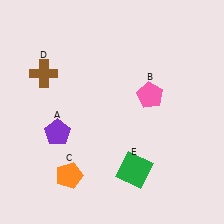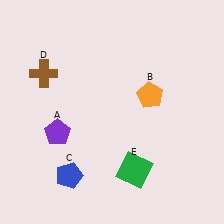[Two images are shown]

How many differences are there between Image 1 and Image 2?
There are 2 differences between the two images.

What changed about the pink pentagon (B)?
In Image 1, B is pink. In Image 2, it changed to orange.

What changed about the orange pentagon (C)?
In Image 1, C is orange. In Image 2, it changed to blue.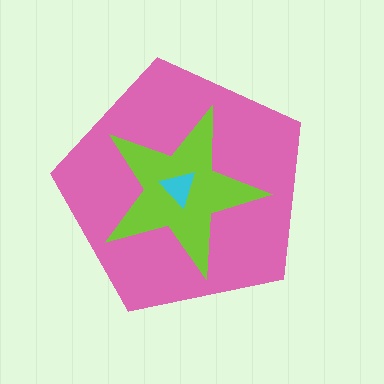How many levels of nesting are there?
3.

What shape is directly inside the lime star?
The cyan triangle.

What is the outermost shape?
The pink pentagon.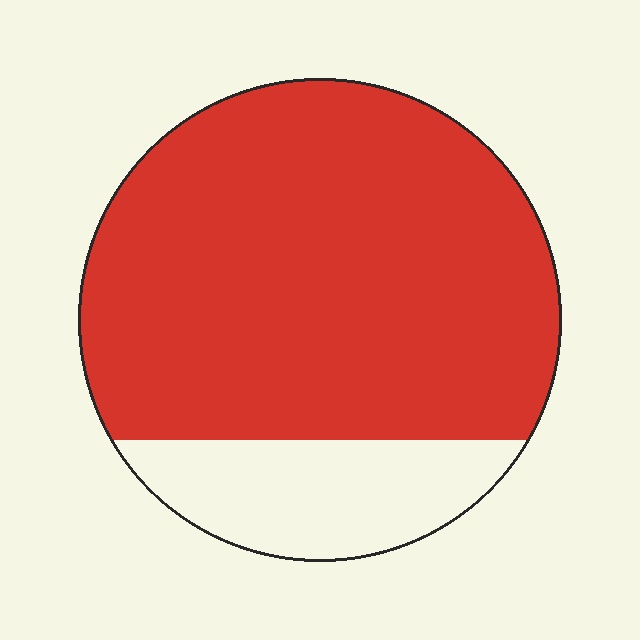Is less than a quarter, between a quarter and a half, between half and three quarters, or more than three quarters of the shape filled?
More than three quarters.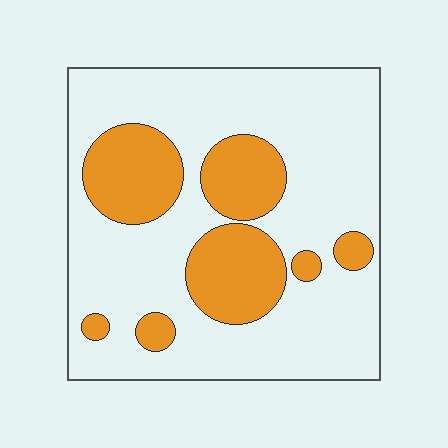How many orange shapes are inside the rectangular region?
7.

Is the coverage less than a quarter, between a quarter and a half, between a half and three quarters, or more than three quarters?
Between a quarter and a half.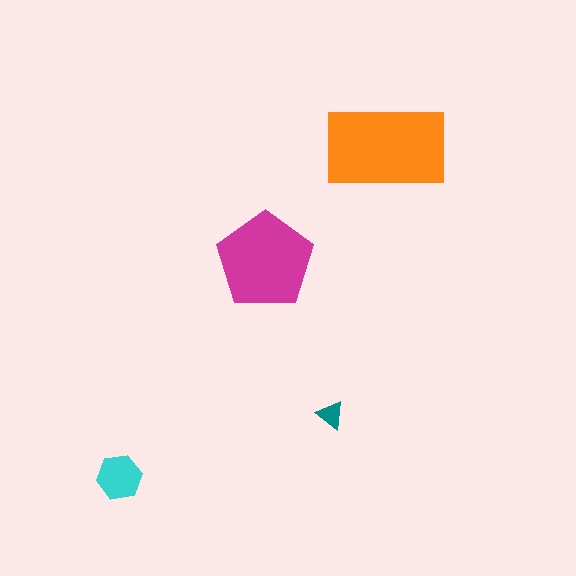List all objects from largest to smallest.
The orange rectangle, the magenta pentagon, the cyan hexagon, the teal triangle.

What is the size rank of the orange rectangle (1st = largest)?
1st.